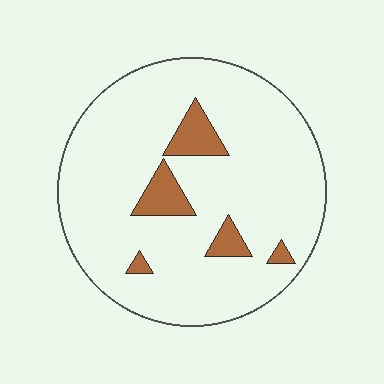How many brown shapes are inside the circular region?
5.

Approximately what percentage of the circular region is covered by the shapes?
Approximately 10%.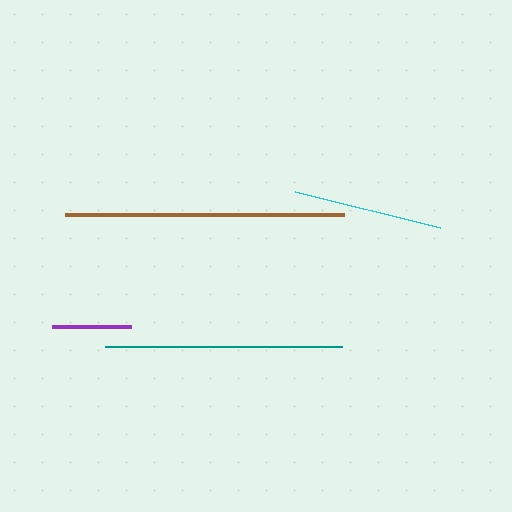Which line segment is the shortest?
The purple line is the shortest at approximately 79 pixels.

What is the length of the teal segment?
The teal segment is approximately 237 pixels long.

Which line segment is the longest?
The brown line is the longest at approximately 279 pixels.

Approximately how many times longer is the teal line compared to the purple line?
The teal line is approximately 3.0 times the length of the purple line.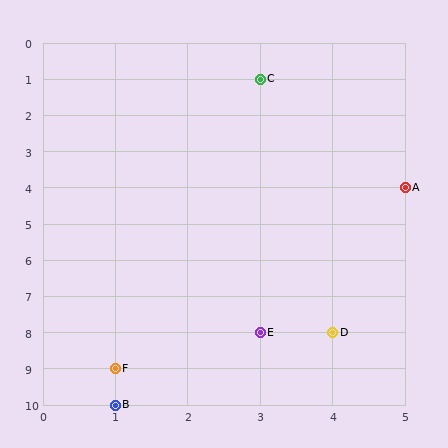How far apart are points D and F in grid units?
Points D and F are 3 columns and 1 row apart (about 3.2 grid units diagonally).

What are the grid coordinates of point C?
Point C is at grid coordinates (3, 1).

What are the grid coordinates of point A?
Point A is at grid coordinates (5, 4).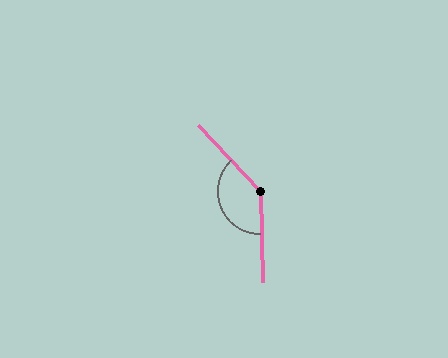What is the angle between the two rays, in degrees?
Approximately 139 degrees.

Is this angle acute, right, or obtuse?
It is obtuse.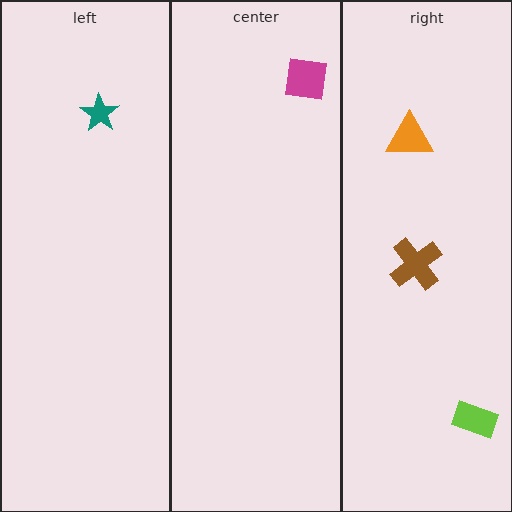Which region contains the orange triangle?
The right region.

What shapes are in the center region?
The magenta square.